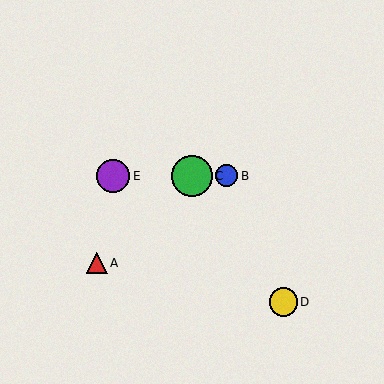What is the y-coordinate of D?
Object D is at y≈302.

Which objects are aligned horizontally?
Objects B, C, E are aligned horizontally.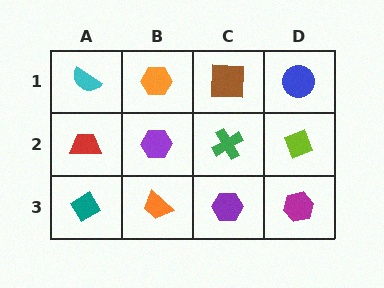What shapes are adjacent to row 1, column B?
A purple hexagon (row 2, column B), a cyan semicircle (row 1, column A), a brown square (row 1, column C).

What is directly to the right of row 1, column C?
A blue circle.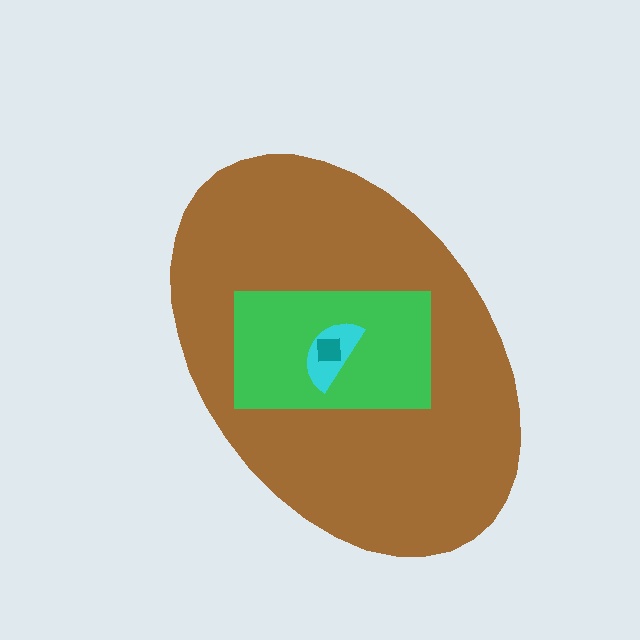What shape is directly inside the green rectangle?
The cyan semicircle.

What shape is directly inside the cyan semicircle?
The teal square.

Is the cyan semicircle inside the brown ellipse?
Yes.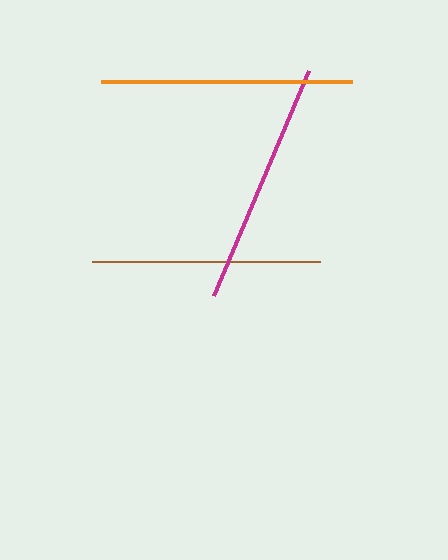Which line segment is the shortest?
The brown line is the shortest at approximately 229 pixels.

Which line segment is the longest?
The orange line is the longest at approximately 251 pixels.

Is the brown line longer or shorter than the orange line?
The orange line is longer than the brown line.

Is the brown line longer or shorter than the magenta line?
The magenta line is longer than the brown line.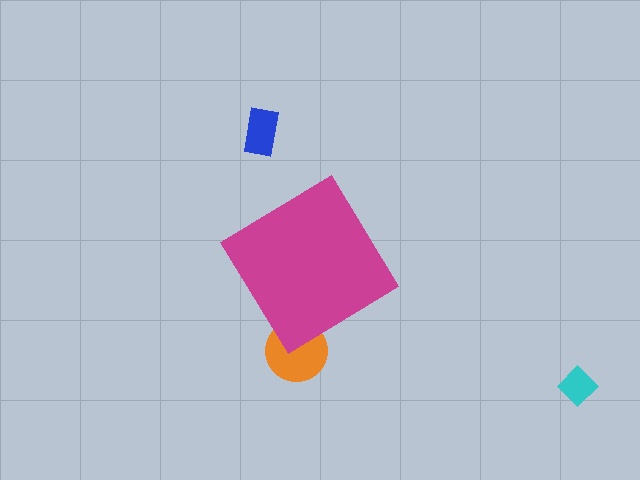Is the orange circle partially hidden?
Yes, the orange circle is partially hidden behind the magenta diamond.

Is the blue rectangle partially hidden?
No, the blue rectangle is fully visible.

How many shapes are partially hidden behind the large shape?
1 shape is partially hidden.